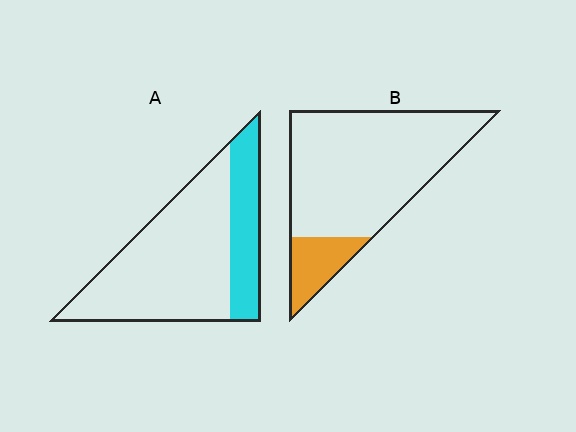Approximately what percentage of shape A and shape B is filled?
A is approximately 25% and B is approximately 15%.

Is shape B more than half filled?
No.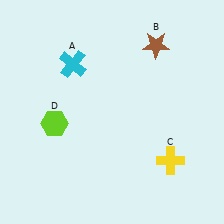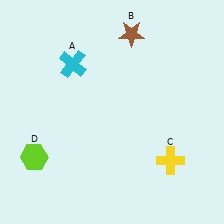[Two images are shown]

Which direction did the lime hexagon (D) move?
The lime hexagon (D) moved down.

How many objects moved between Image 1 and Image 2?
2 objects moved between the two images.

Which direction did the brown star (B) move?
The brown star (B) moved left.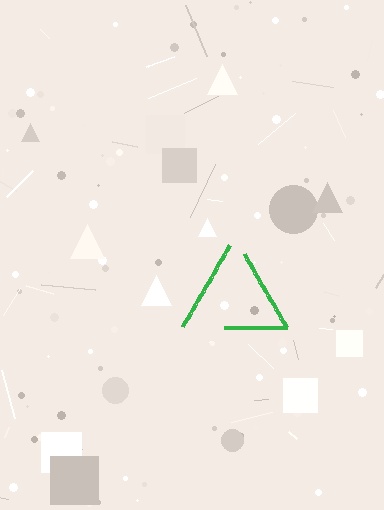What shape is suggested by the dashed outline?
The dashed outline suggests a triangle.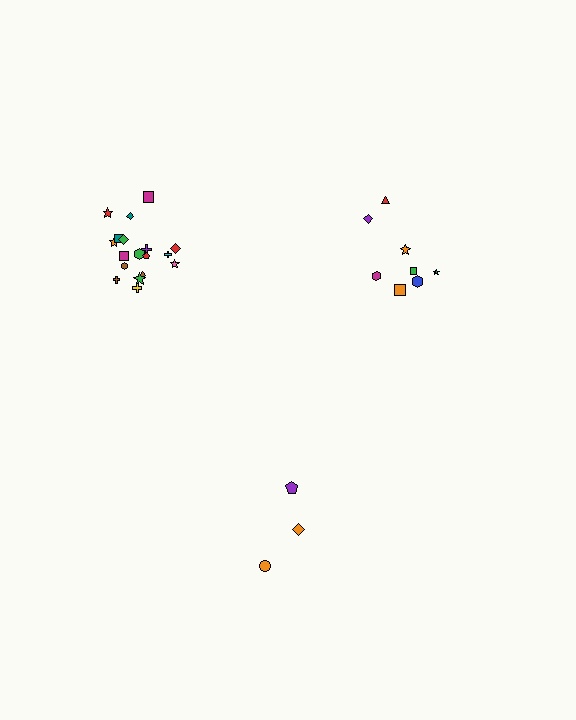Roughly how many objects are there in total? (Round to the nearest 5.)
Roughly 30 objects in total.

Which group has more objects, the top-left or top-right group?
The top-left group.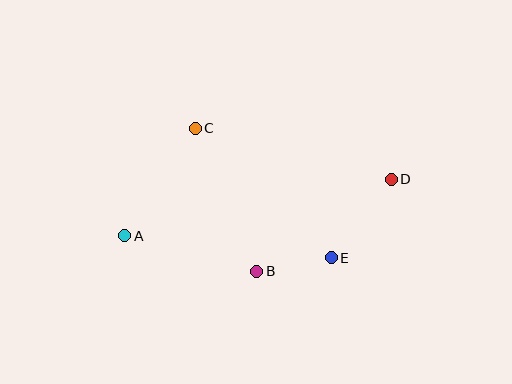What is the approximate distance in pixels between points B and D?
The distance between B and D is approximately 163 pixels.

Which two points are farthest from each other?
Points A and D are farthest from each other.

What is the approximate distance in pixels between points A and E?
The distance between A and E is approximately 208 pixels.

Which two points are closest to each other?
Points B and E are closest to each other.